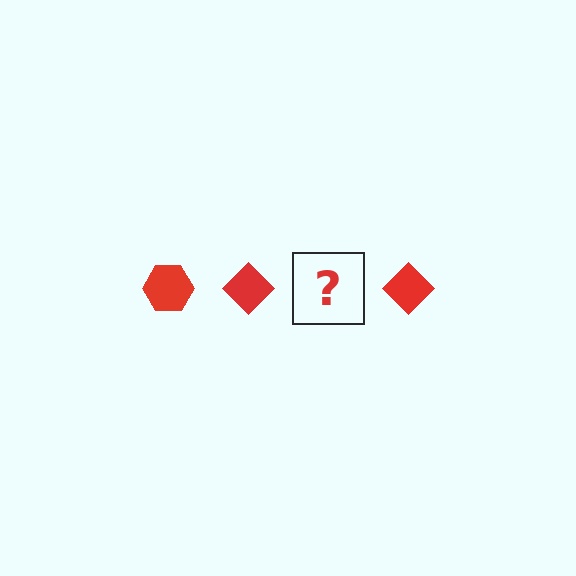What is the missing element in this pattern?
The missing element is a red hexagon.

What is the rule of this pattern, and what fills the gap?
The rule is that the pattern cycles through hexagon, diamond shapes in red. The gap should be filled with a red hexagon.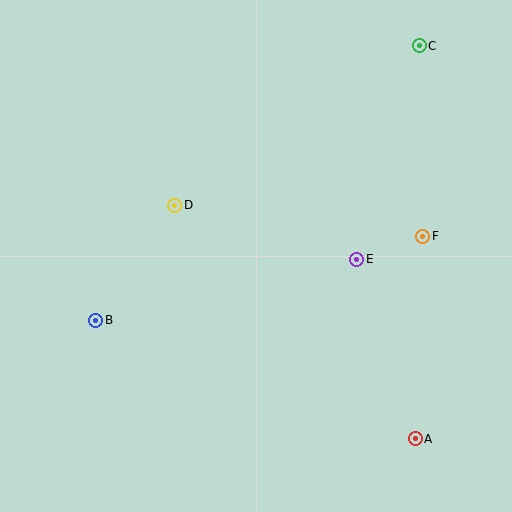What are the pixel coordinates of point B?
Point B is at (96, 320).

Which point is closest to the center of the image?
Point D at (175, 205) is closest to the center.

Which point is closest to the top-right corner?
Point C is closest to the top-right corner.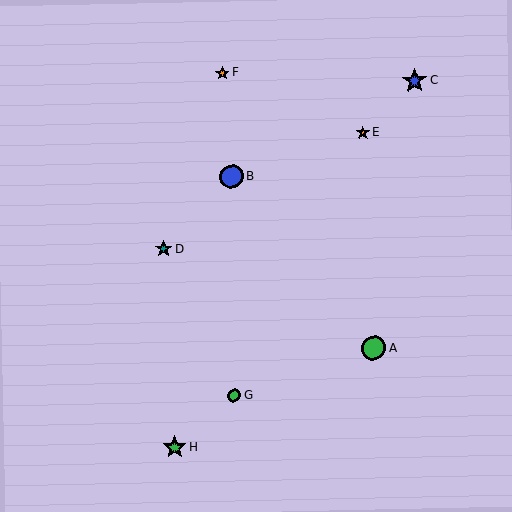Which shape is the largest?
The blue star (labeled C) is the largest.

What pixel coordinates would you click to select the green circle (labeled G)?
Click at (234, 395) to select the green circle G.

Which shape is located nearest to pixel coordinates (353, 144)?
The orange star (labeled E) at (363, 133) is nearest to that location.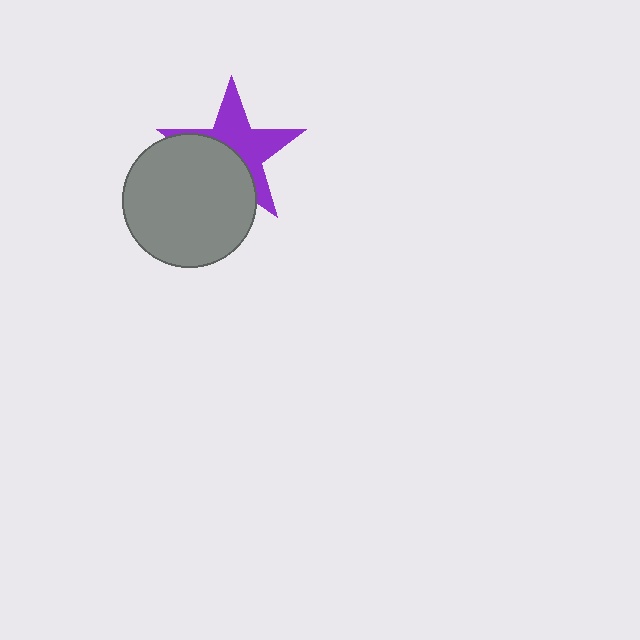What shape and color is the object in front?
The object in front is a gray circle.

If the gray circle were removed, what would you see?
You would see the complete purple star.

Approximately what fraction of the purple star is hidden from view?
Roughly 47% of the purple star is hidden behind the gray circle.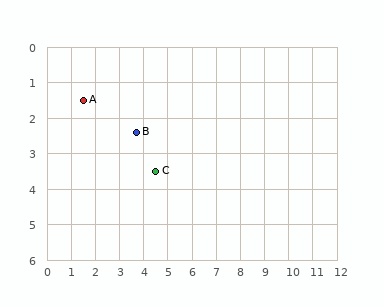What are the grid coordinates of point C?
Point C is at approximately (4.5, 3.5).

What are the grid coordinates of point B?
Point B is at approximately (3.7, 2.4).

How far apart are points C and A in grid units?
Points C and A are about 3.6 grid units apart.